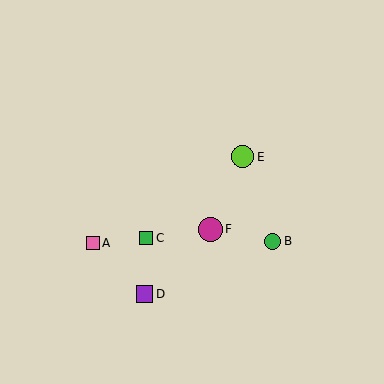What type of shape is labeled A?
Shape A is a pink square.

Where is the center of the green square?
The center of the green square is at (146, 238).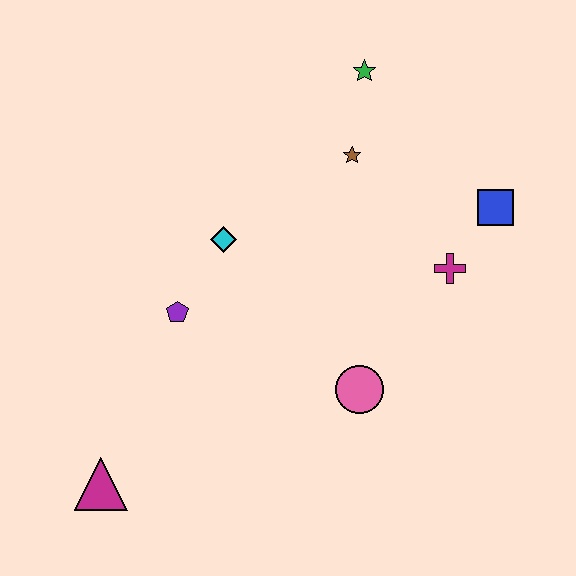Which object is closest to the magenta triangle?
The purple pentagon is closest to the magenta triangle.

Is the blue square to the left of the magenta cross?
No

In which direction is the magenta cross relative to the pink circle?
The magenta cross is above the pink circle.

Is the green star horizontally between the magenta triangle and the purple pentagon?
No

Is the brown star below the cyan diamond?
No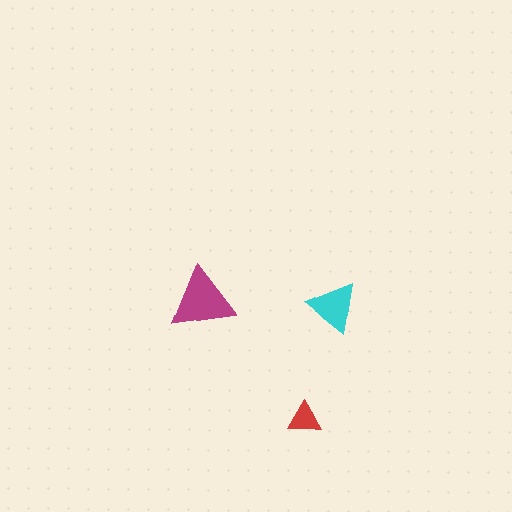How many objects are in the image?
There are 3 objects in the image.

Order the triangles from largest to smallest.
the magenta one, the cyan one, the red one.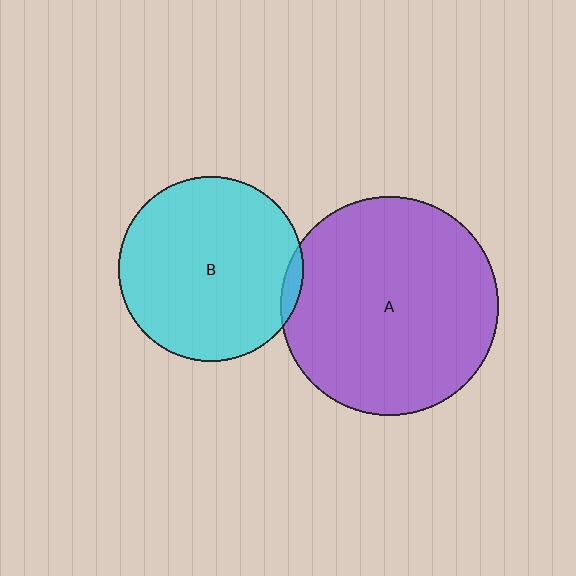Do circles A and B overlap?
Yes.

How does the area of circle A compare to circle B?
Approximately 1.4 times.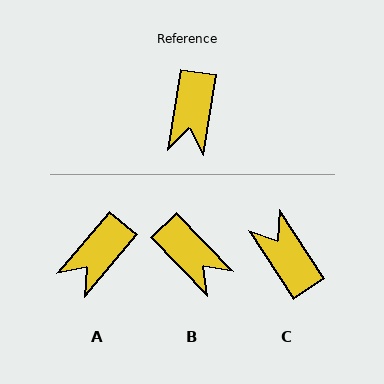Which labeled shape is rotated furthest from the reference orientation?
C, about 138 degrees away.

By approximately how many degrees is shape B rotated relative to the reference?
Approximately 53 degrees counter-clockwise.